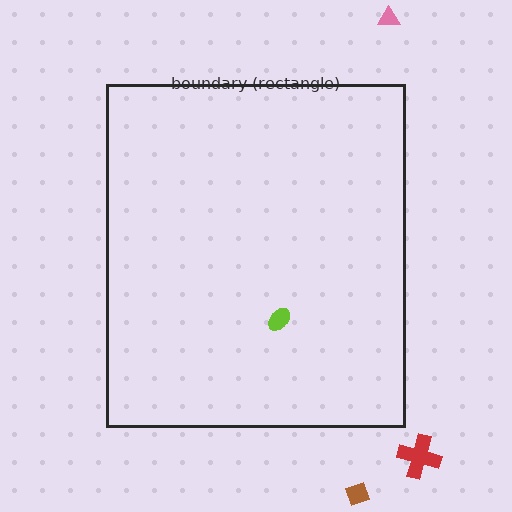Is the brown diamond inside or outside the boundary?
Outside.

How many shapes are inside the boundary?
1 inside, 3 outside.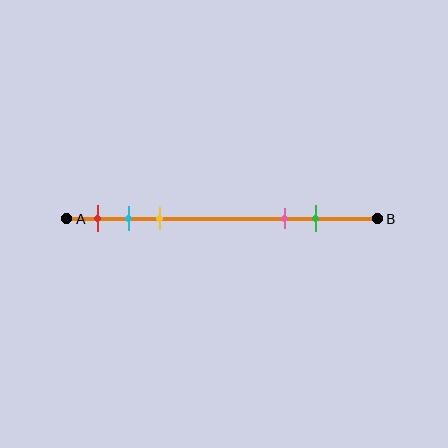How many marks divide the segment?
There are 5 marks dividing the segment.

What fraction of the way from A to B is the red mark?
The red mark is approximately 10% (0.1) of the way from A to B.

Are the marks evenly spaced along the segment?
No, the marks are not evenly spaced.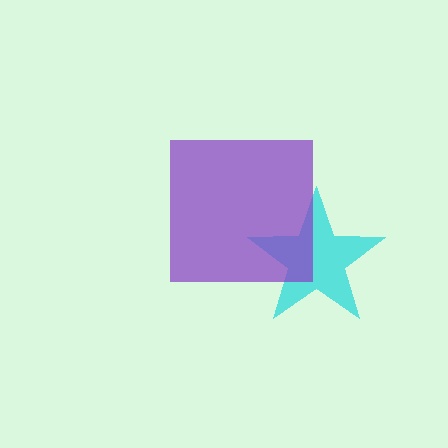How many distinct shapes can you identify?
There are 2 distinct shapes: a cyan star, a purple square.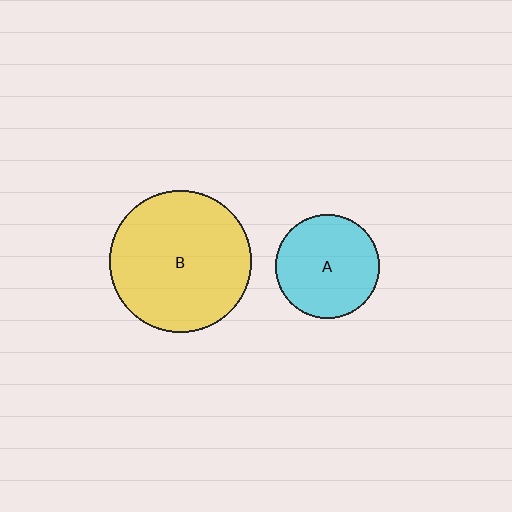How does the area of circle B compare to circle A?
Approximately 1.9 times.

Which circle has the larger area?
Circle B (yellow).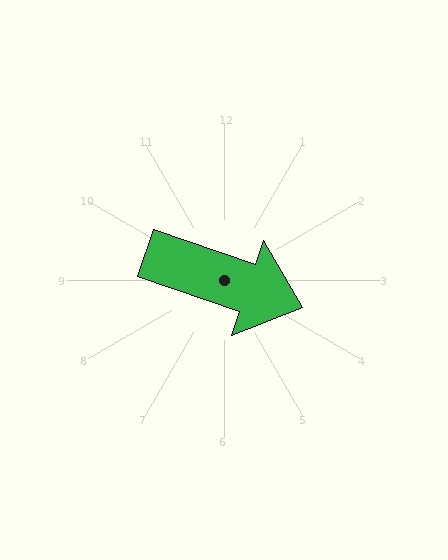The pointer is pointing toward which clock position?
Roughly 4 o'clock.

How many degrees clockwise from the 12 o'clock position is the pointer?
Approximately 109 degrees.